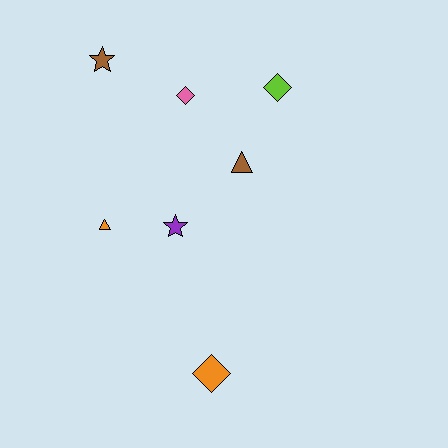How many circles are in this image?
There are no circles.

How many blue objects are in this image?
There are no blue objects.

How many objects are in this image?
There are 7 objects.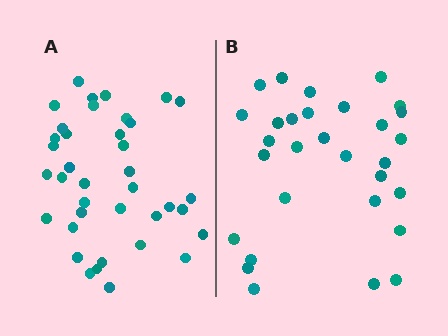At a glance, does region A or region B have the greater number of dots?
Region A (the left region) has more dots.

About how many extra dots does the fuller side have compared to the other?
Region A has roughly 8 or so more dots than region B.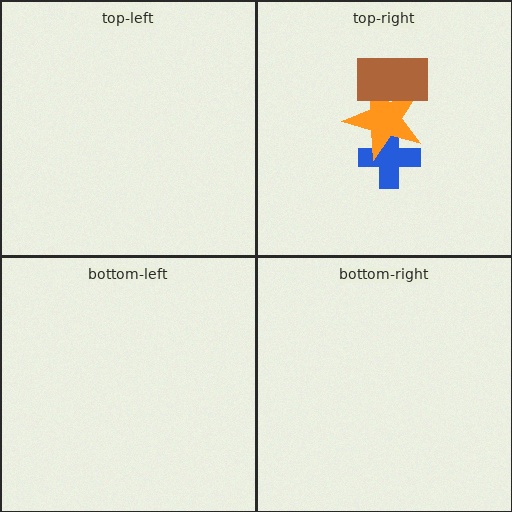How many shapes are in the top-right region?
3.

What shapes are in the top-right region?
The blue cross, the orange star, the brown rectangle.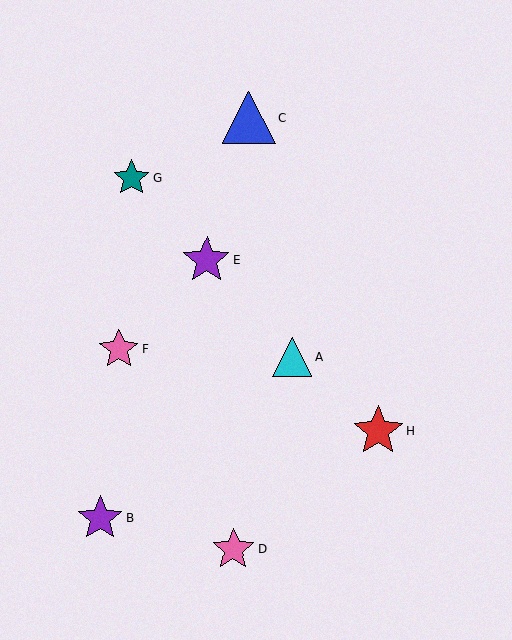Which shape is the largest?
The blue triangle (labeled C) is the largest.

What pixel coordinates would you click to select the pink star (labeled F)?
Click at (119, 349) to select the pink star F.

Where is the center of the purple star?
The center of the purple star is at (207, 260).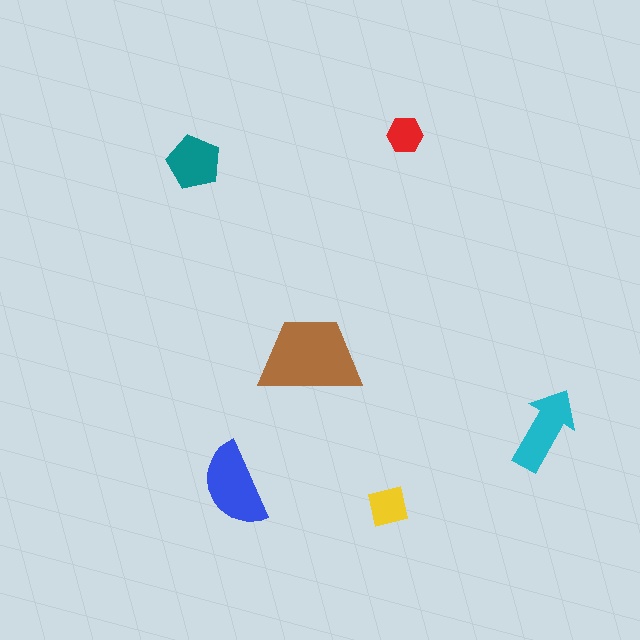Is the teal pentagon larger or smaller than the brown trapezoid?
Smaller.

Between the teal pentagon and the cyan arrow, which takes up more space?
The cyan arrow.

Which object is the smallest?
The red hexagon.